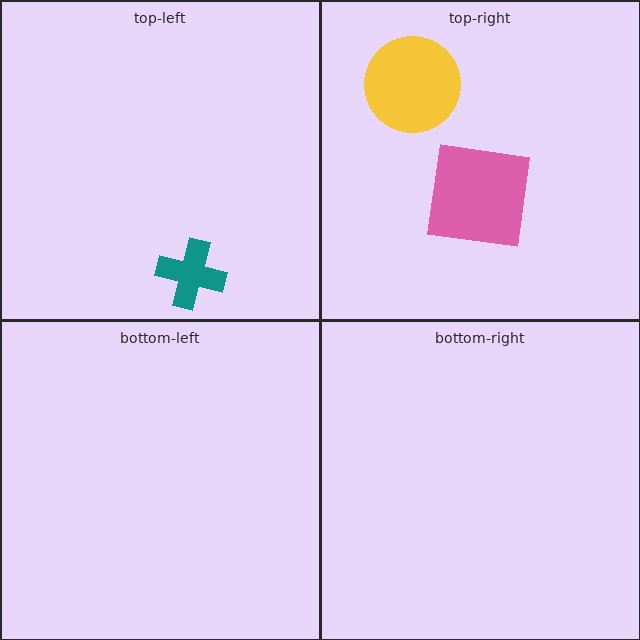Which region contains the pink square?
The top-right region.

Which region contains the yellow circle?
The top-right region.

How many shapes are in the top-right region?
2.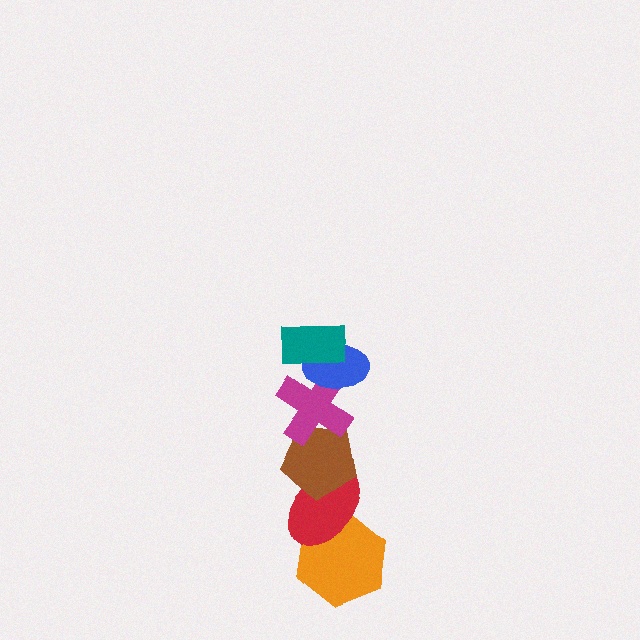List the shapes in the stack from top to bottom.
From top to bottom: the teal rectangle, the blue ellipse, the magenta cross, the brown pentagon, the red ellipse, the orange hexagon.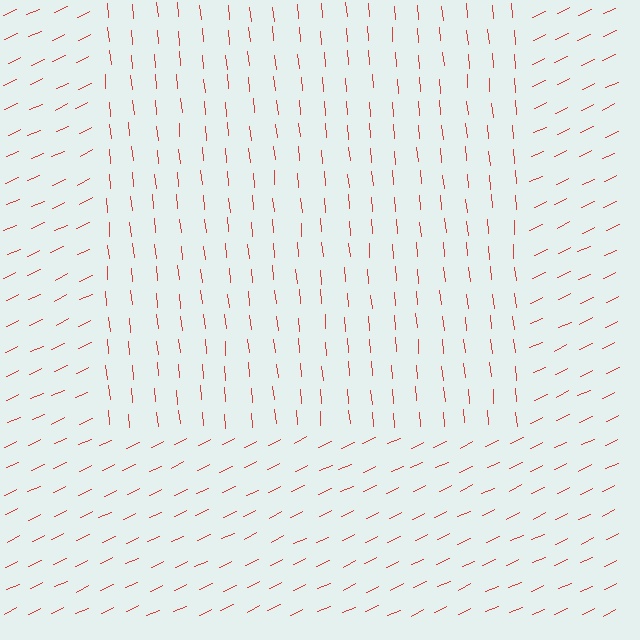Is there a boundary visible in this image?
Yes, there is a texture boundary formed by a change in line orientation.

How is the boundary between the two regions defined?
The boundary is defined purely by a change in line orientation (approximately 70 degrees difference). All lines are the same color and thickness.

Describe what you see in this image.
The image is filled with small red line segments. A rectangle region in the image has lines oriented differently from the surrounding lines, creating a visible texture boundary.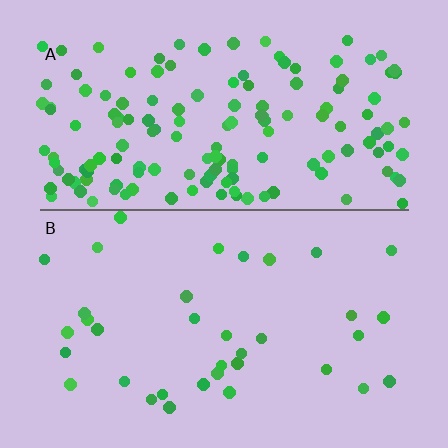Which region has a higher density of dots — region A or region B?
A (the top).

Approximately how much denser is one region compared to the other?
Approximately 4.3× — region A over region B.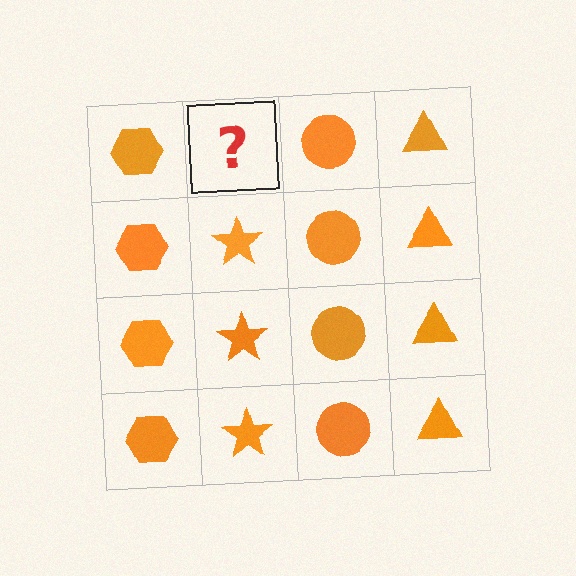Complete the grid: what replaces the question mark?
The question mark should be replaced with an orange star.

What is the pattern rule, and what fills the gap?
The rule is that each column has a consistent shape. The gap should be filled with an orange star.